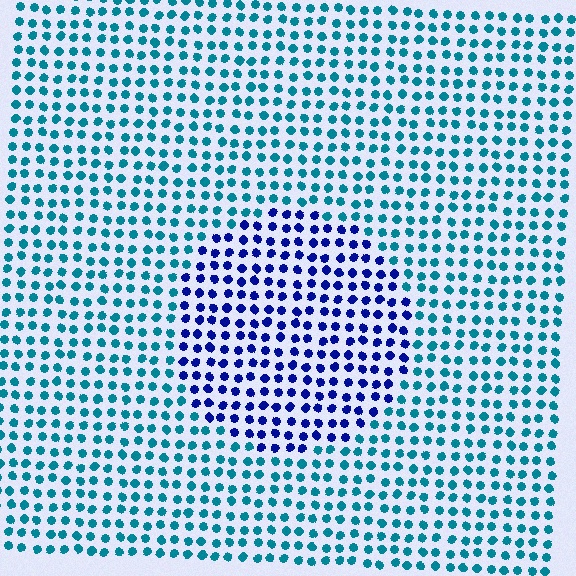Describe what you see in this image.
The image is filled with small teal elements in a uniform arrangement. A circle-shaped region is visible where the elements are tinted to a slightly different hue, forming a subtle color boundary.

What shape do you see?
I see a circle.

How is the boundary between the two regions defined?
The boundary is defined purely by a slight shift in hue (about 48 degrees). Spacing, size, and orientation are identical on both sides.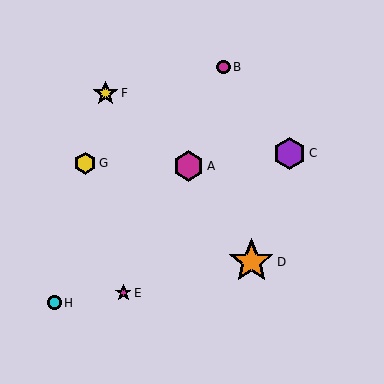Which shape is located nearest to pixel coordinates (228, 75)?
The magenta circle (labeled B) at (224, 67) is nearest to that location.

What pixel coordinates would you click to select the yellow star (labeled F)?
Click at (106, 93) to select the yellow star F.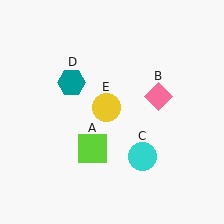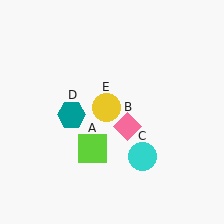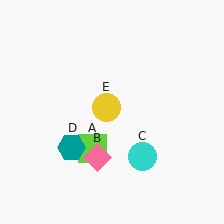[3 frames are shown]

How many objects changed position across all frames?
2 objects changed position: pink diamond (object B), teal hexagon (object D).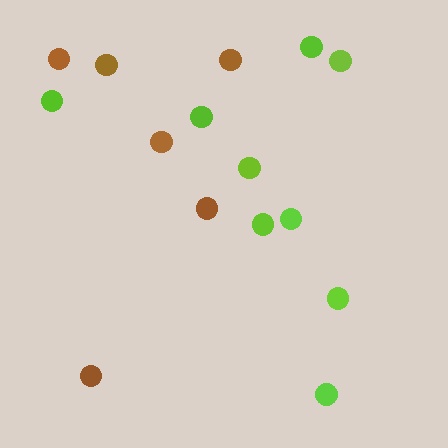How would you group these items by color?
There are 2 groups: one group of brown circles (6) and one group of lime circles (9).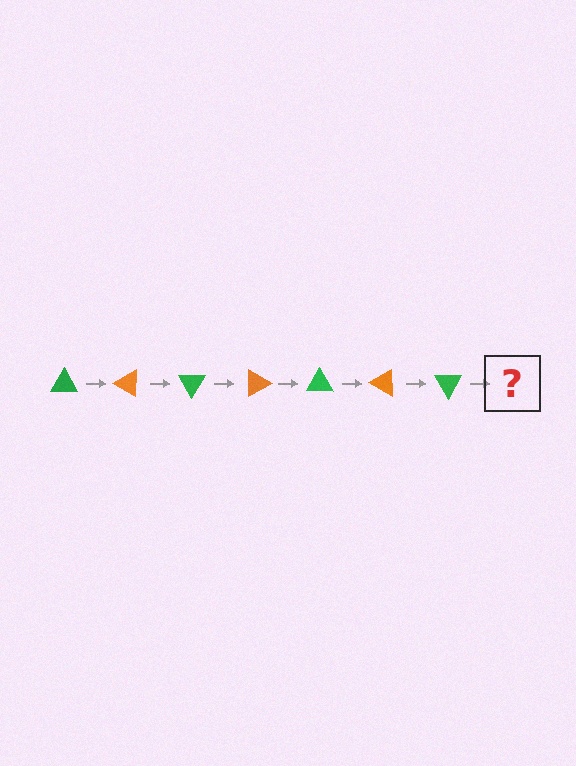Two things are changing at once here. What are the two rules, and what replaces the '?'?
The two rules are that it rotates 30 degrees each step and the color cycles through green and orange. The '?' should be an orange triangle, rotated 210 degrees from the start.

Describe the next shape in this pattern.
It should be an orange triangle, rotated 210 degrees from the start.